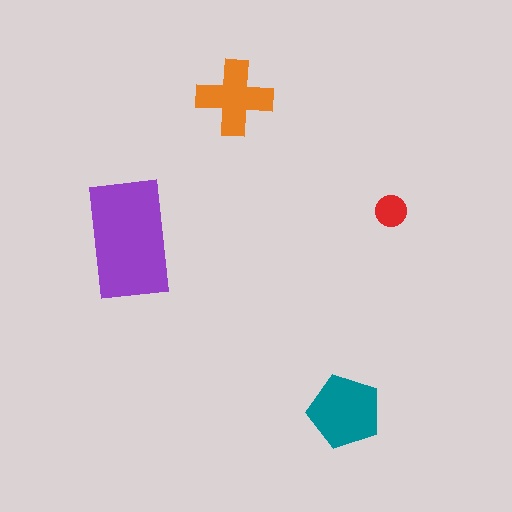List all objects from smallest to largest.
The red circle, the orange cross, the teal pentagon, the purple rectangle.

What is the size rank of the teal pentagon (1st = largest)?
2nd.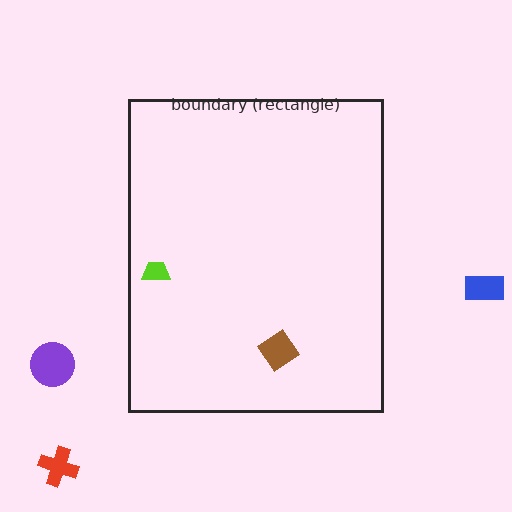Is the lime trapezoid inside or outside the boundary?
Inside.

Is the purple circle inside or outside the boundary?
Outside.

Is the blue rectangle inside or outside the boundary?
Outside.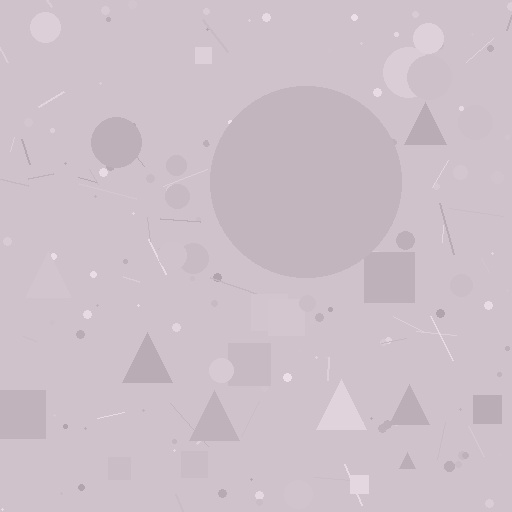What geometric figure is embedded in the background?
A circle is embedded in the background.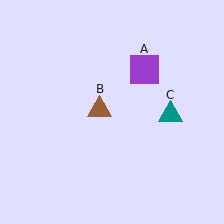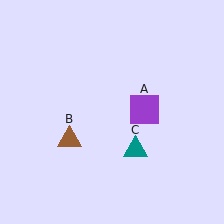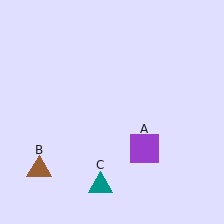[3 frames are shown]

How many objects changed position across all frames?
3 objects changed position: purple square (object A), brown triangle (object B), teal triangle (object C).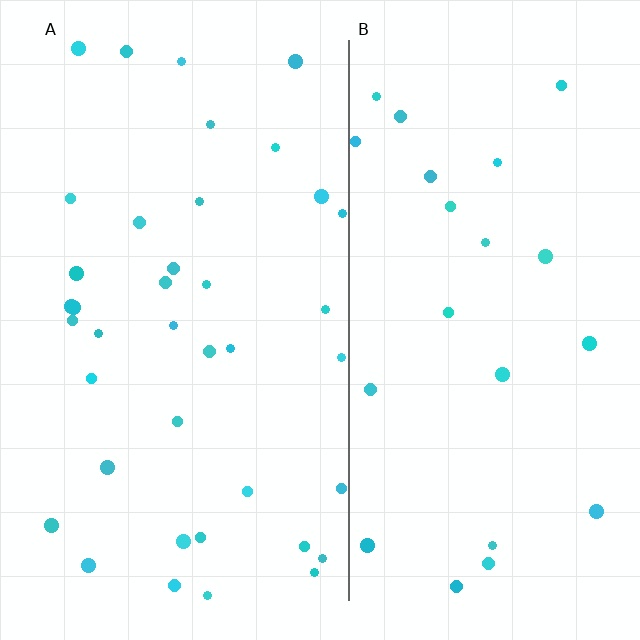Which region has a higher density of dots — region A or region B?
A (the left).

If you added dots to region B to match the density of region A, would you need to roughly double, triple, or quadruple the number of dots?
Approximately double.